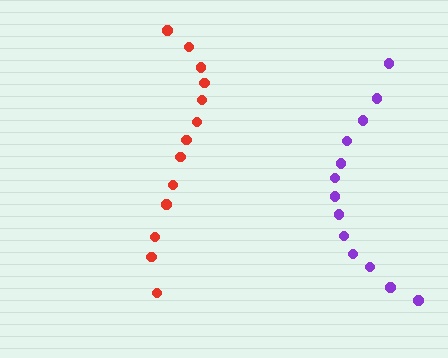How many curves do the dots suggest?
There are 2 distinct paths.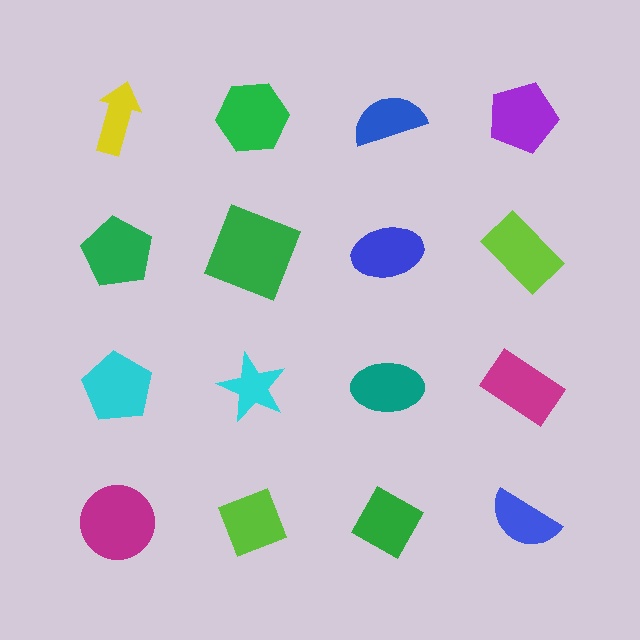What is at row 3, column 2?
A cyan star.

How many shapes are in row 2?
4 shapes.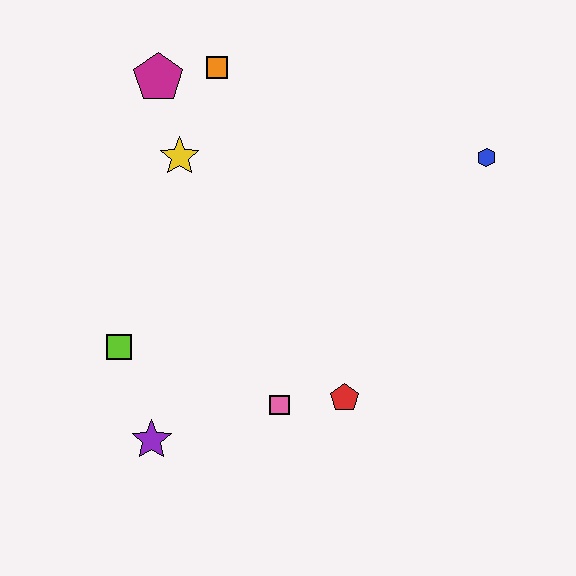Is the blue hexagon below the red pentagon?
No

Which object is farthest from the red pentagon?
The magenta pentagon is farthest from the red pentagon.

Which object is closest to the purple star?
The lime square is closest to the purple star.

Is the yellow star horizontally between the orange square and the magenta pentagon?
Yes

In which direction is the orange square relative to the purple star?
The orange square is above the purple star.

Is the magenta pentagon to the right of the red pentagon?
No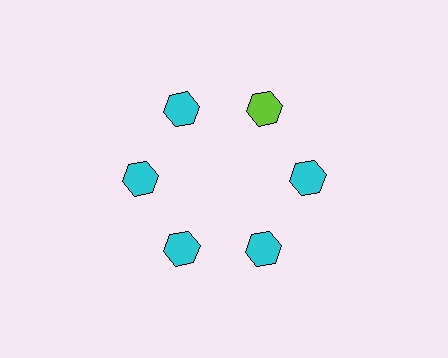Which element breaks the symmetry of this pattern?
The lime hexagon at roughly the 1 o'clock position breaks the symmetry. All other shapes are cyan hexagons.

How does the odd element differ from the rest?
It has a different color: lime instead of cyan.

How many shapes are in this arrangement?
There are 6 shapes arranged in a ring pattern.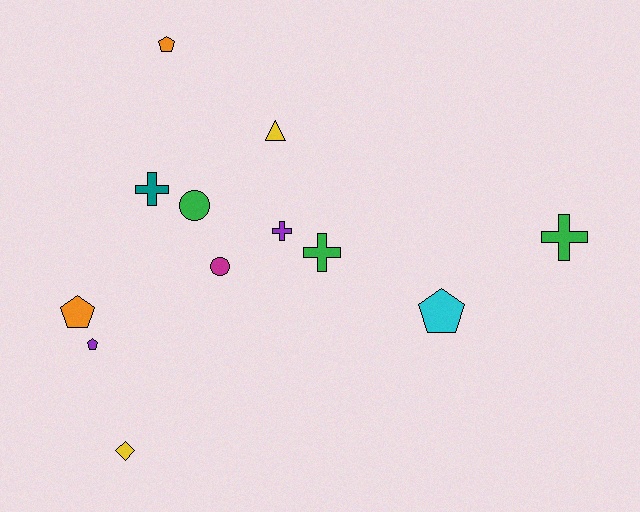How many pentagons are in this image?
There are 4 pentagons.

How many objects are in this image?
There are 12 objects.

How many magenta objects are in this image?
There is 1 magenta object.